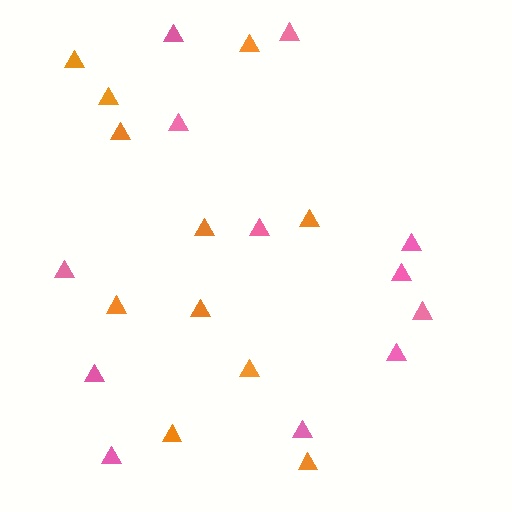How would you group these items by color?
There are 2 groups: one group of orange triangles (11) and one group of pink triangles (12).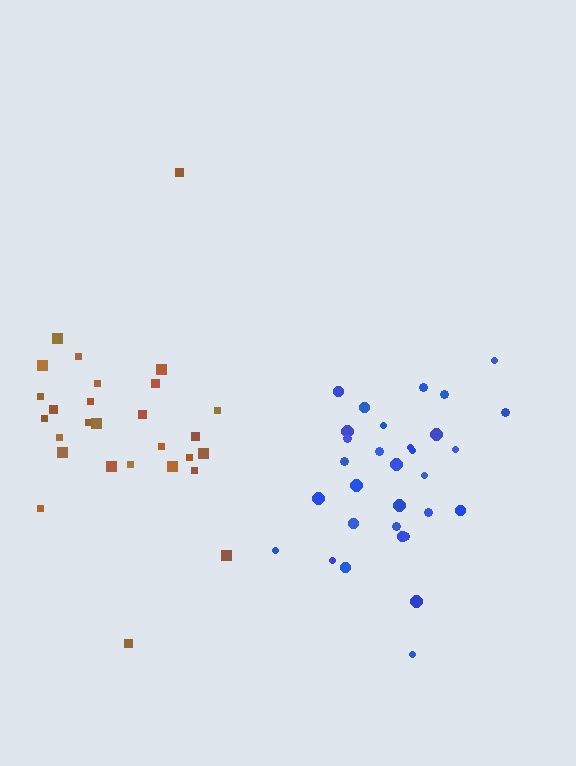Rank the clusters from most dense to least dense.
blue, brown.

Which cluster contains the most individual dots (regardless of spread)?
Blue (31).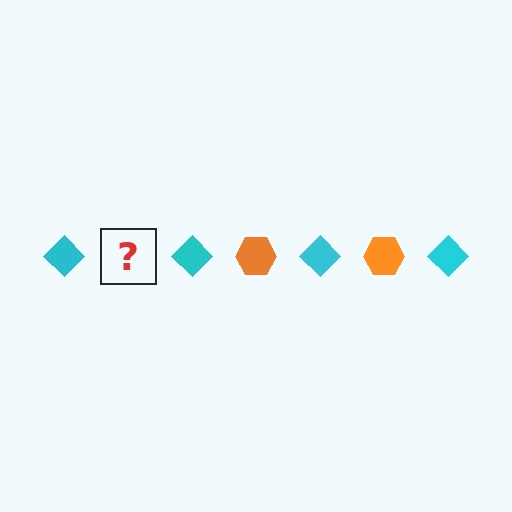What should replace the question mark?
The question mark should be replaced with an orange hexagon.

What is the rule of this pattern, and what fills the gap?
The rule is that the pattern alternates between cyan diamond and orange hexagon. The gap should be filled with an orange hexagon.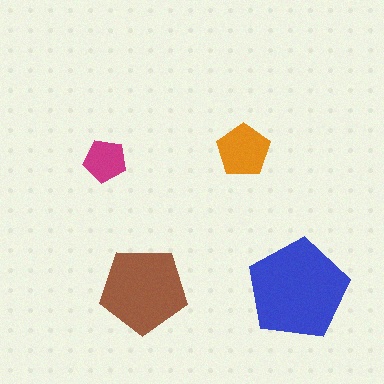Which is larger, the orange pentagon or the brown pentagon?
The brown one.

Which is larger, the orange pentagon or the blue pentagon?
The blue one.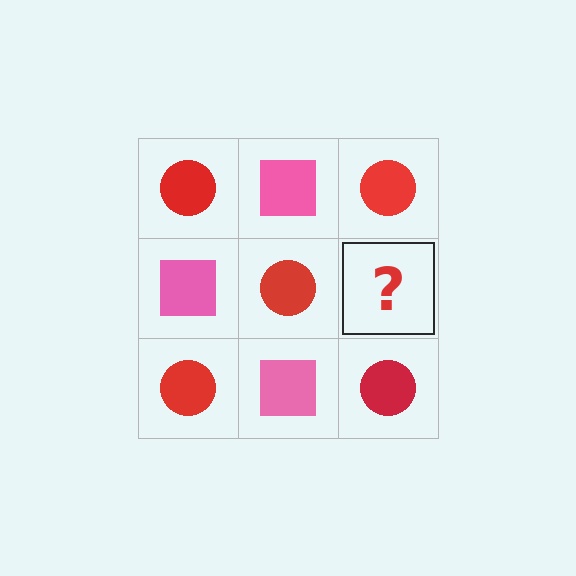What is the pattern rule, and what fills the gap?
The rule is that it alternates red circle and pink square in a checkerboard pattern. The gap should be filled with a pink square.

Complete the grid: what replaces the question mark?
The question mark should be replaced with a pink square.